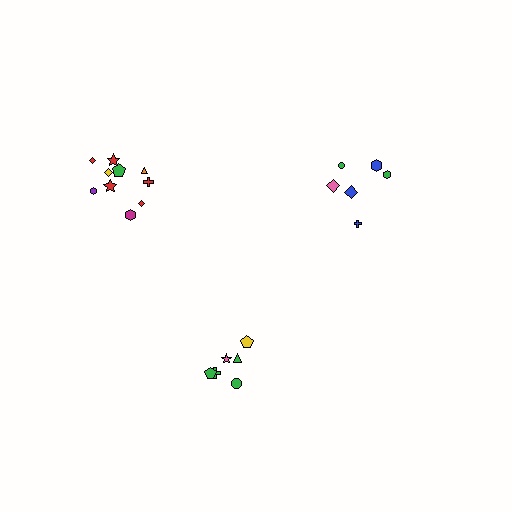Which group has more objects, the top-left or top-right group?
The top-left group.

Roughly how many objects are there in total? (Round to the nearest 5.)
Roughly 20 objects in total.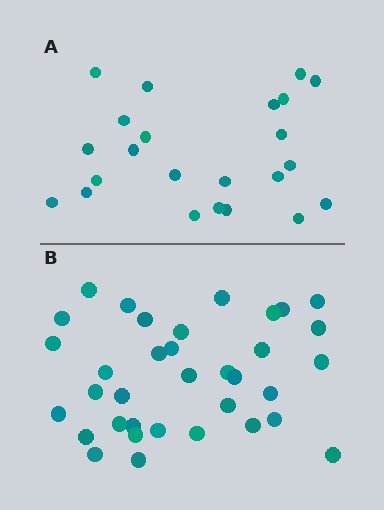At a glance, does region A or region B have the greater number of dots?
Region B (the bottom region) has more dots.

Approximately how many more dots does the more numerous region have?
Region B has roughly 12 or so more dots than region A.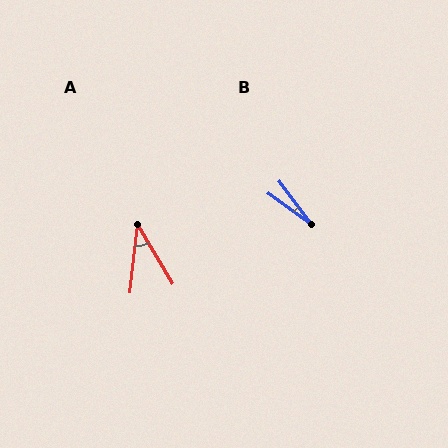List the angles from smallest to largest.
B (17°), A (37°).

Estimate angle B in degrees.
Approximately 17 degrees.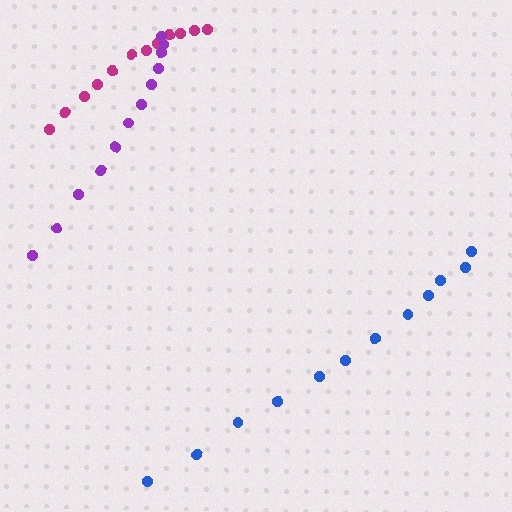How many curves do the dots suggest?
There are 3 distinct paths.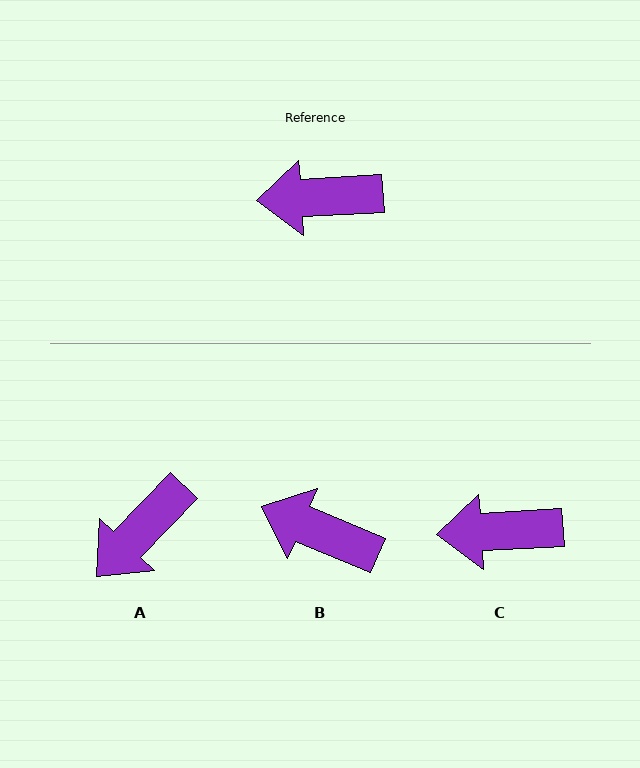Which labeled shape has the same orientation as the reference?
C.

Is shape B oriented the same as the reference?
No, it is off by about 26 degrees.